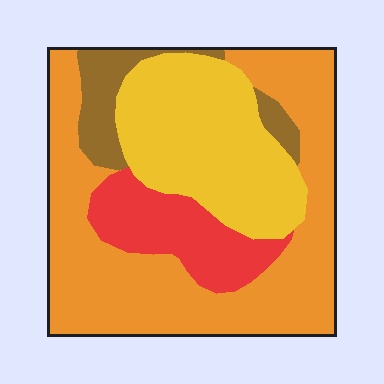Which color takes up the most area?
Orange, at roughly 50%.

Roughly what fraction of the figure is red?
Red takes up about one eighth (1/8) of the figure.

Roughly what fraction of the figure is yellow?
Yellow takes up about one quarter (1/4) of the figure.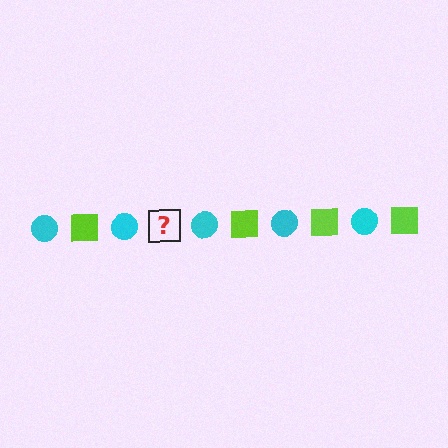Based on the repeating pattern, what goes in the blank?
The blank should be a lime square.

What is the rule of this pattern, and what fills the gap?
The rule is that the pattern alternates between cyan circle and lime square. The gap should be filled with a lime square.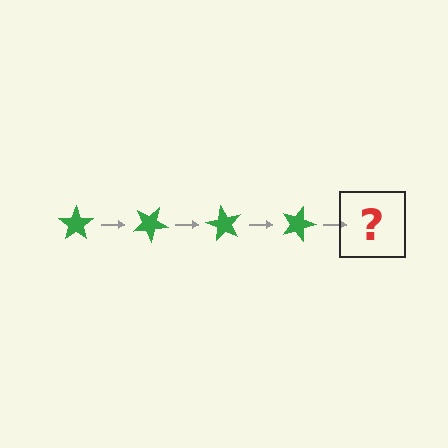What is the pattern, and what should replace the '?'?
The pattern is that the star rotates 30 degrees each step. The '?' should be a green star rotated 120 degrees.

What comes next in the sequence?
The next element should be a green star rotated 120 degrees.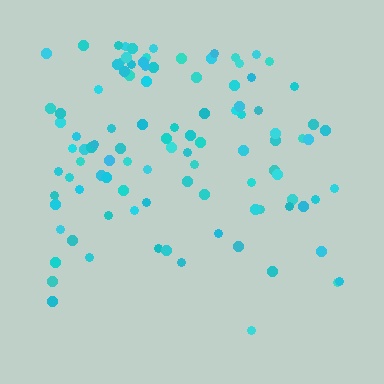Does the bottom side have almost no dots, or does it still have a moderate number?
Still a moderate number, just noticeably fewer than the top.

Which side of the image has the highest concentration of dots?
The top.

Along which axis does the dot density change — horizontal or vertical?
Vertical.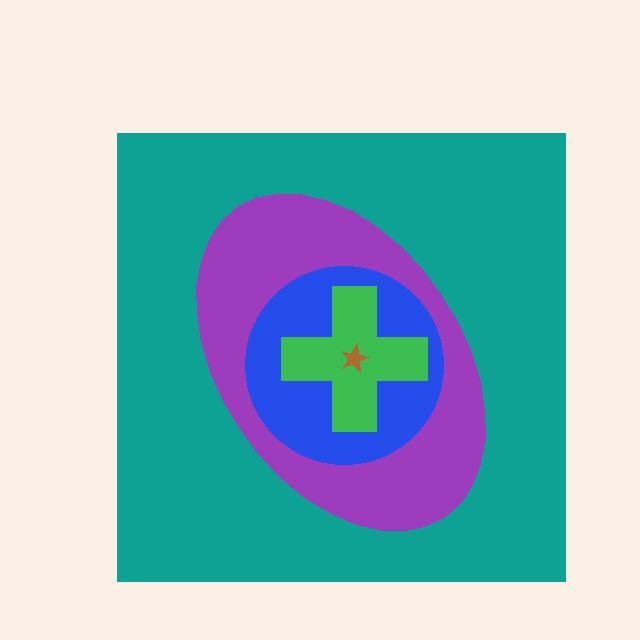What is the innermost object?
The brown star.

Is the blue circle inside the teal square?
Yes.